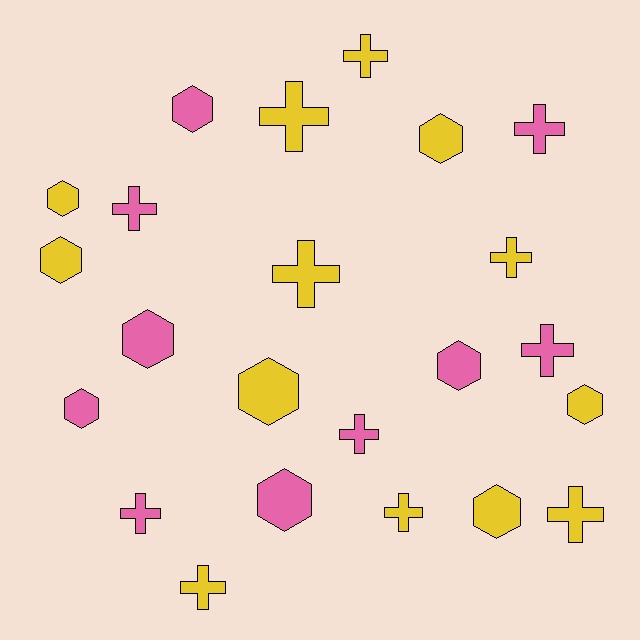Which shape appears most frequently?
Cross, with 12 objects.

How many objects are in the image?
There are 23 objects.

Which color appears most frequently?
Yellow, with 13 objects.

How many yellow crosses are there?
There are 7 yellow crosses.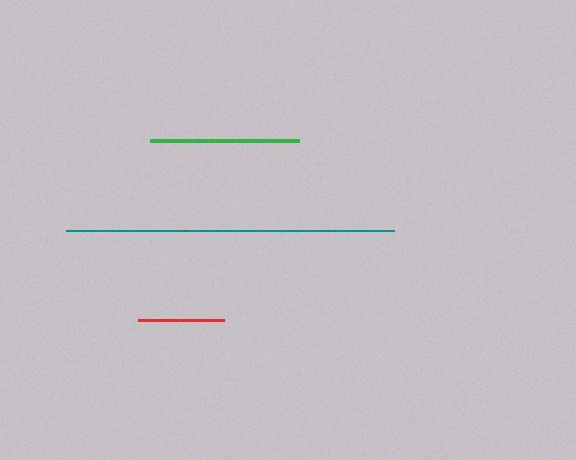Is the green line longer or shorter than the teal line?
The teal line is longer than the green line.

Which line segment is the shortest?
The red line is the shortest at approximately 86 pixels.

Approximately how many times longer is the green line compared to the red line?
The green line is approximately 1.7 times the length of the red line.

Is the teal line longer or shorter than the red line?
The teal line is longer than the red line.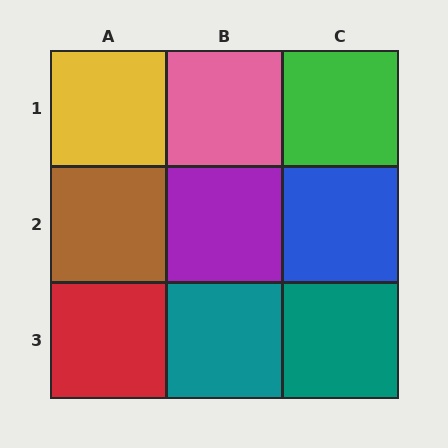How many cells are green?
1 cell is green.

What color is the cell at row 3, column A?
Red.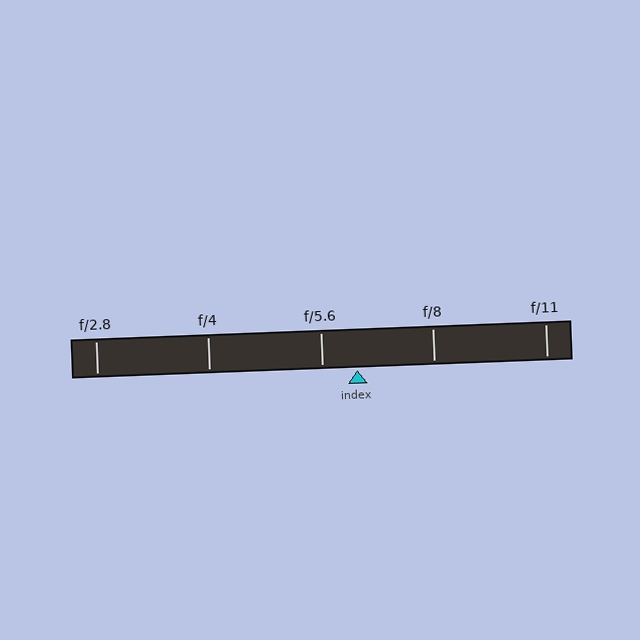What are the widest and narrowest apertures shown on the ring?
The widest aperture shown is f/2.8 and the narrowest is f/11.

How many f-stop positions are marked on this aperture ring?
There are 5 f-stop positions marked.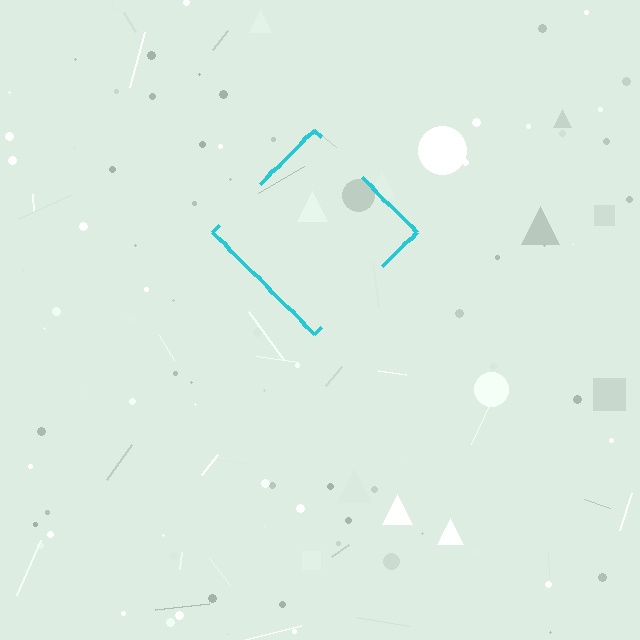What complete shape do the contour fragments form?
The contour fragments form a diamond.